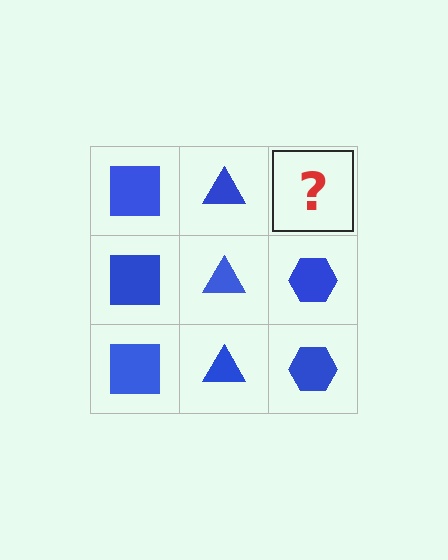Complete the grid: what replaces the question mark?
The question mark should be replaced with a blue hexagon.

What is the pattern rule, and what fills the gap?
The rule is that each column has a consistent shape. The gap should be filled with a blue hexagon.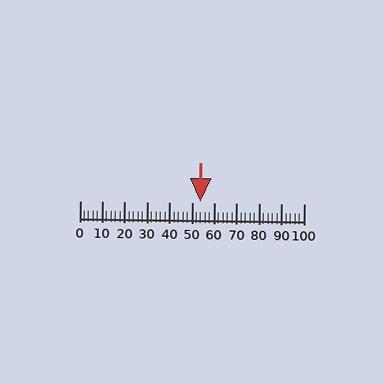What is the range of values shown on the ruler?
The ruler shows values from 0 to 100.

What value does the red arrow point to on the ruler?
The red arrow points to approximately 54.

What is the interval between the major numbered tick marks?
The major tick marks are spaced 10 units apart.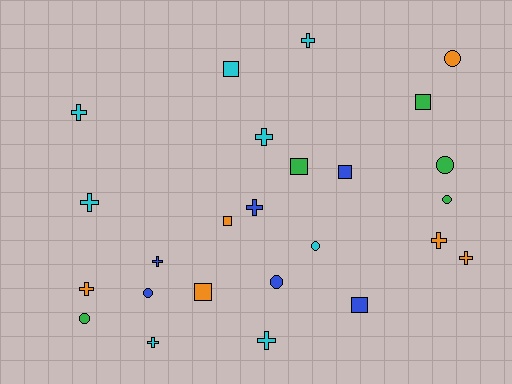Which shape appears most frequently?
Cross, with 11 objects.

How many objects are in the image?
There are 25 objects.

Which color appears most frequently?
Cyan, with 8 objects.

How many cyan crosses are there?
There are 6 cyan crosses.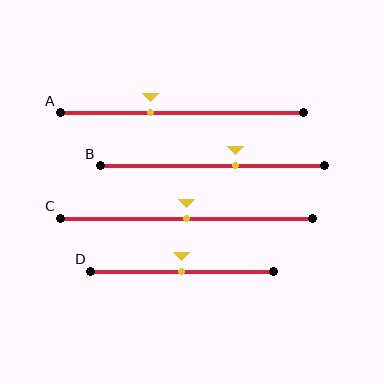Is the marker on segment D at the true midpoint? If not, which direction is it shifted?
Yes, the marker on segment D is at the true midpoint.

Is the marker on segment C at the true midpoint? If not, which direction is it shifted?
Yes, the marker on segment C is at the true midpoint.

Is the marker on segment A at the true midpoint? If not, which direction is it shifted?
No, the marker on segment A is shifted to the left by about 13% of the segment length.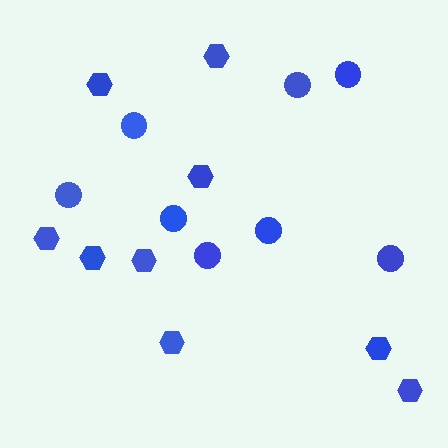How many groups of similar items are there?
There are 2 groups: one group of circles (8) and one group of hexagons (9).